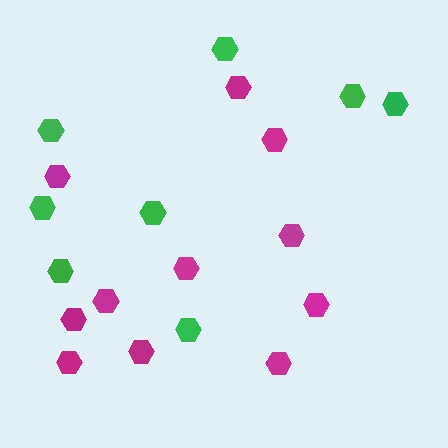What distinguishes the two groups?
There are 2 groups: one group of magenta hexagons (11) and one group of green hexagons (8).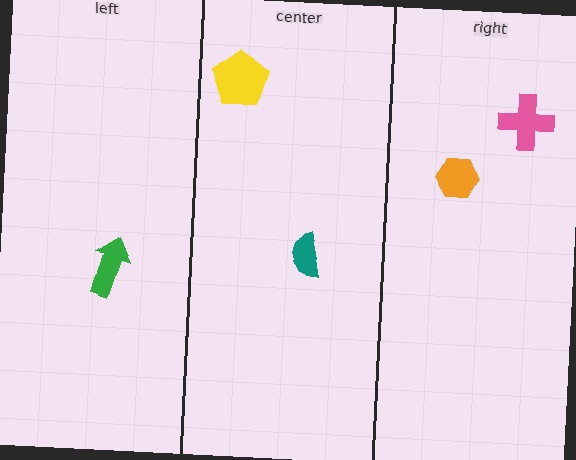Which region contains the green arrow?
The left region.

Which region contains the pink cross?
The right region.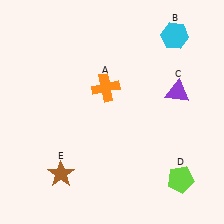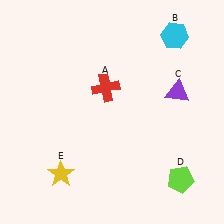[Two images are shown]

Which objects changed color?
A changed from orange to red. E changed from brown to yellow.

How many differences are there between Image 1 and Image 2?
There are 2 differences between the two images.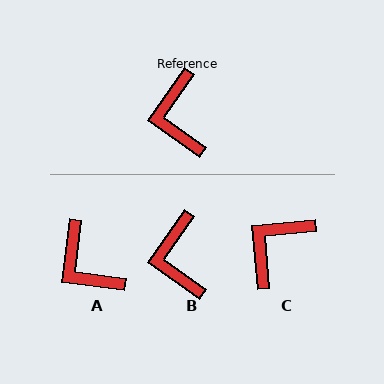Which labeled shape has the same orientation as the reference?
B.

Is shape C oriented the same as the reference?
No, it is off by about 50 degrees.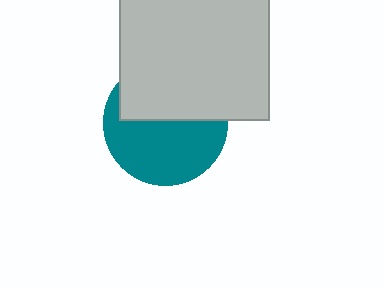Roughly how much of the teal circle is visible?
About half of it is visible (roughly 55%).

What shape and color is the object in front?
The object in front is a light gray square.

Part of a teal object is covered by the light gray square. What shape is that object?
It is a circle.